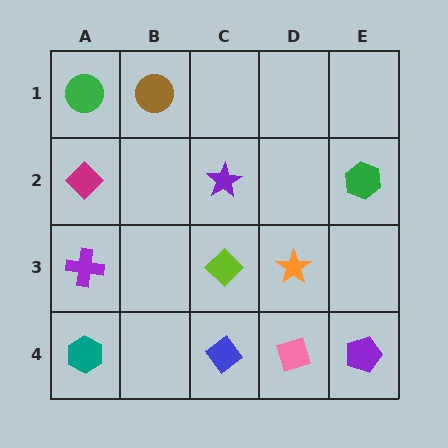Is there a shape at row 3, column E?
No, that cell is empty.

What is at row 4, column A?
A teal hexagon.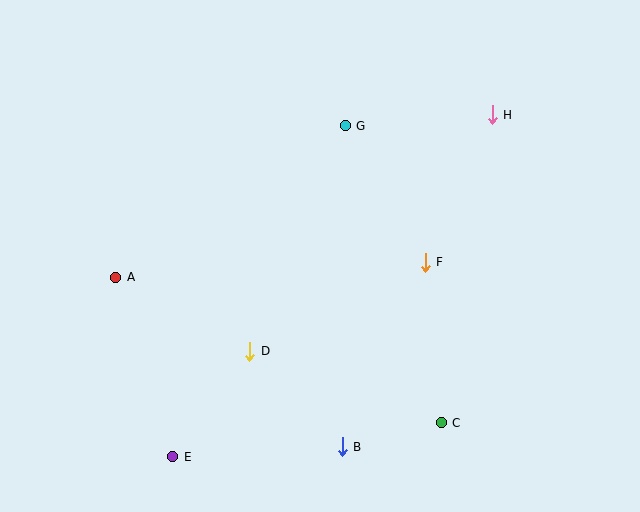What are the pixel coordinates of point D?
Point D is at (250, 351).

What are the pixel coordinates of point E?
Point E is at (173, 457).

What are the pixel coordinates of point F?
Point F is at (425, 262).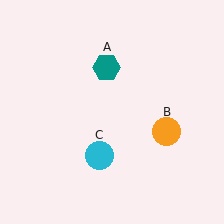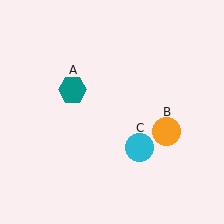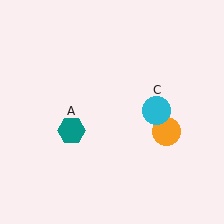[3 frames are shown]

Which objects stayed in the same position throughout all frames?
Orange circle (object B) remained stationary.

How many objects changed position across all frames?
2 objects changed position: teal hexagon (object A), cyan circle (object C).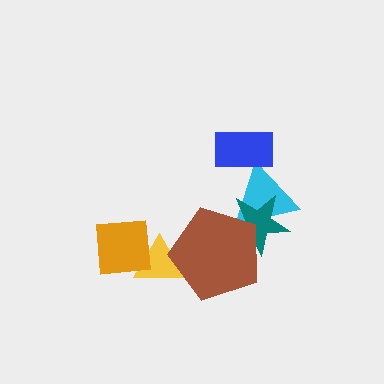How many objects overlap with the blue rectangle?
1 object overlaps with the blue rectangle.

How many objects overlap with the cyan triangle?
3 objects overlap with the cyan triangle.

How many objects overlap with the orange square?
1 object overlaps with the orange square.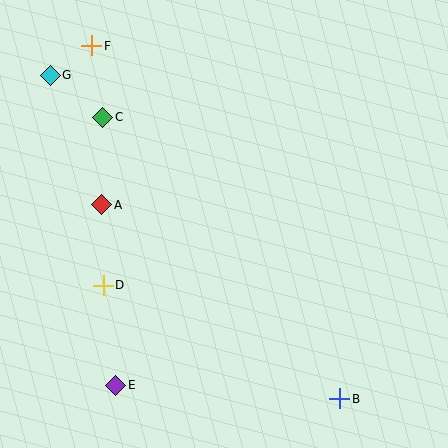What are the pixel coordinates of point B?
Point B is at (340, 399).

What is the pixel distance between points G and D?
The distance between G and D is 217 pixels.